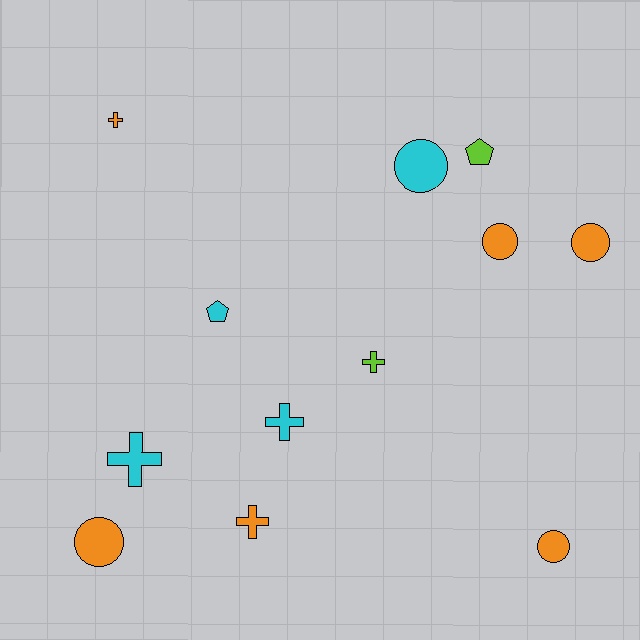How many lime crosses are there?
There is 1 lime cross.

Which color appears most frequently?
Orange, with 6 objects.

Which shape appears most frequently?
Circle, with 5 objects.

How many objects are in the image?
There are 12 objects.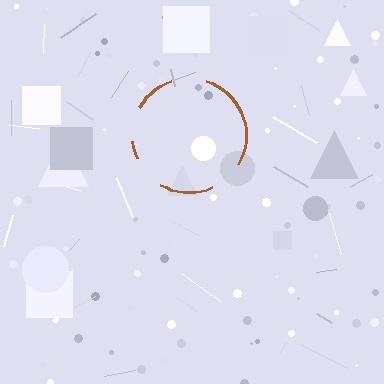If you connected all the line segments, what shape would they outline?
They would outline a circle.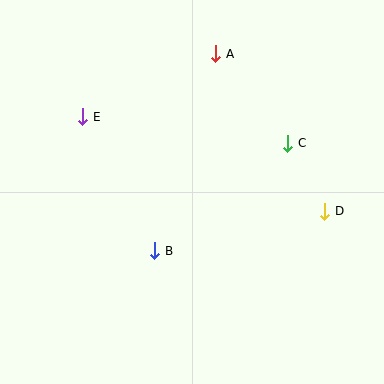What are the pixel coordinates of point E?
Point E is at (83, 117).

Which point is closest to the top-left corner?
Point E is closest to the top-left corner.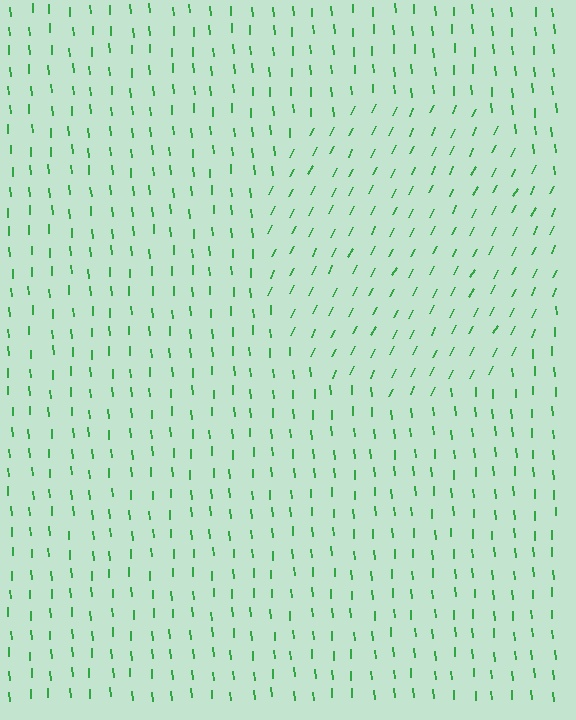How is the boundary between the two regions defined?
The boundary is defined purely by a change in line orientation (approximately 31 degrees difference). All lines are the same color and thickness.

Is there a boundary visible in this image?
Yes, there is a texture boundary formed by a change in line orientation.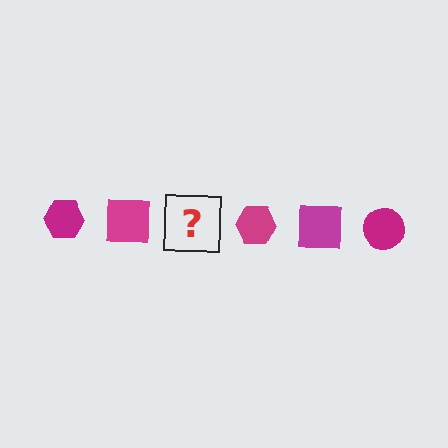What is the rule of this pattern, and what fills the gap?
The rule is that the pattern cycles through hexagon, square, circle shapes in magenta. The gap should be filled with a magenta circle.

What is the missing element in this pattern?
The missing element is a magenta circle.